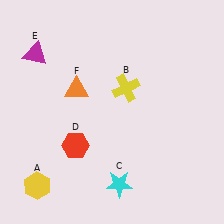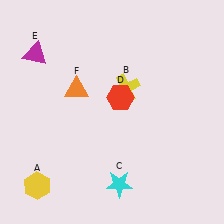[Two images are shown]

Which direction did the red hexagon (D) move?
The red hexagon (D) moved up.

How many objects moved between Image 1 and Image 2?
1 object moved between the two images.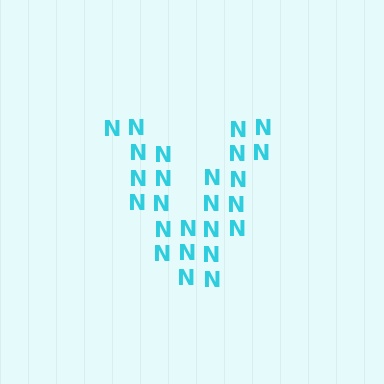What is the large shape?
The large shape is the letter V.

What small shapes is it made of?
It is made of small letter N's.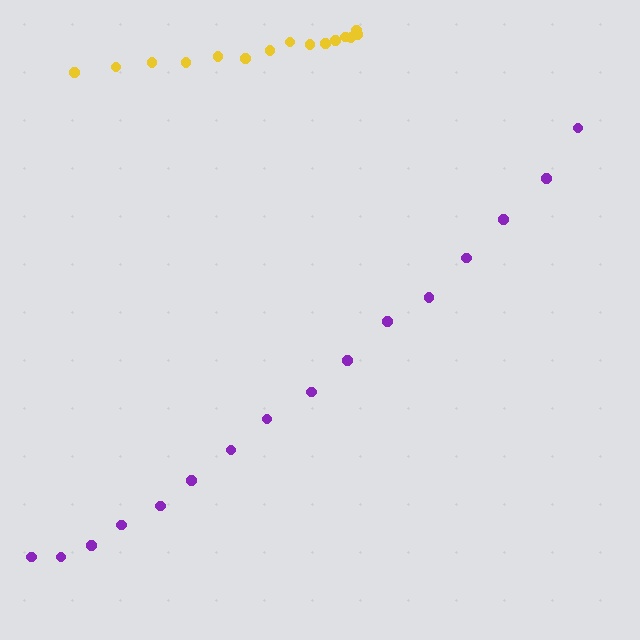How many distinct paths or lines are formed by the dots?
There are 2 distinct paths.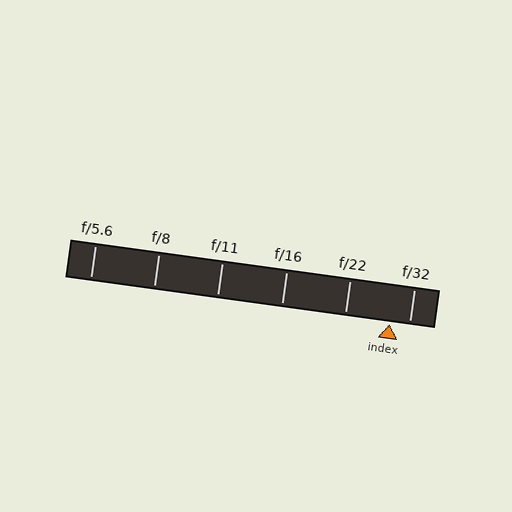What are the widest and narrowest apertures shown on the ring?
The widest aperture shown is f/5.6 and the narrowest is f/32.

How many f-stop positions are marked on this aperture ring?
There are 6 f-stop positions marked.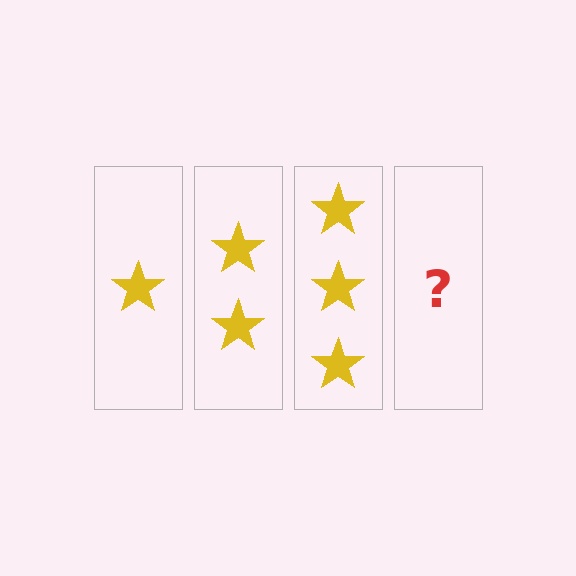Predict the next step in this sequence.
The next step is 4 stars.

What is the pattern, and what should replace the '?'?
The pattern is that each step adds one more star. The '?' should be 4 stars.